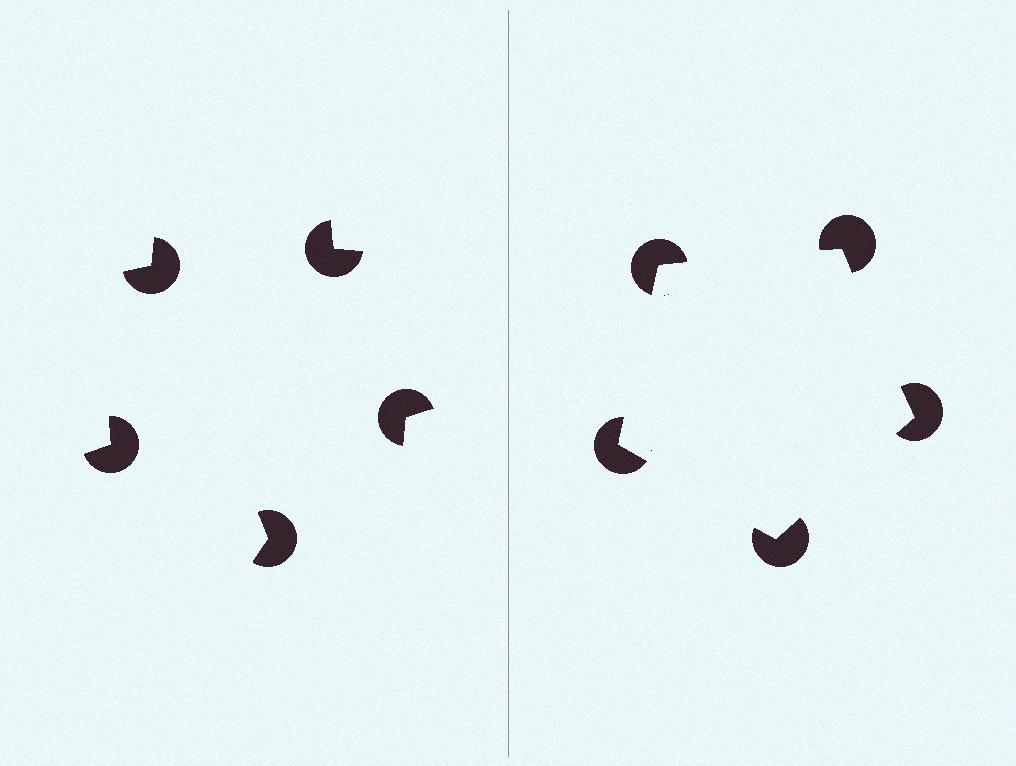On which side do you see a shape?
An illusory pentagon appears on the right side. On the left side the wedge cuts are rotated, so no coherent shape forms.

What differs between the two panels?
The pac-man discs are positioned identically on both sides; only the wedge orientations differ. On the right they align to a pentagon; on the left they are misaligned.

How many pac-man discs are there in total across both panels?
10 — 5 on each side.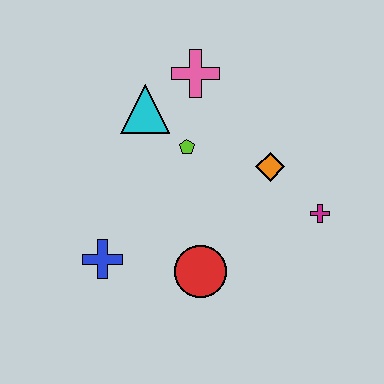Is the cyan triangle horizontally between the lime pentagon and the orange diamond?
No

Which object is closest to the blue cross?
The red circle is closest to the blue cross.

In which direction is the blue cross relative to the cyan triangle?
The blue cross is below the cyan triangle.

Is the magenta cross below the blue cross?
No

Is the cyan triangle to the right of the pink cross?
No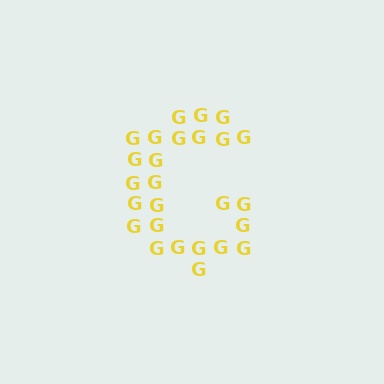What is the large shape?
The large shape is the letter G.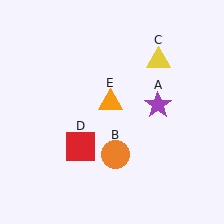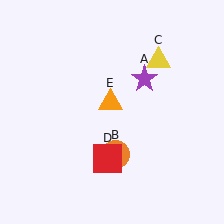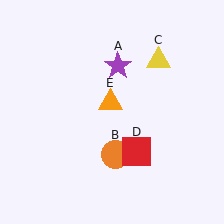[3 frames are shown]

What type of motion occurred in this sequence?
The purple star (object A), red square (object D) rotated counterclockwise around the center of the scene.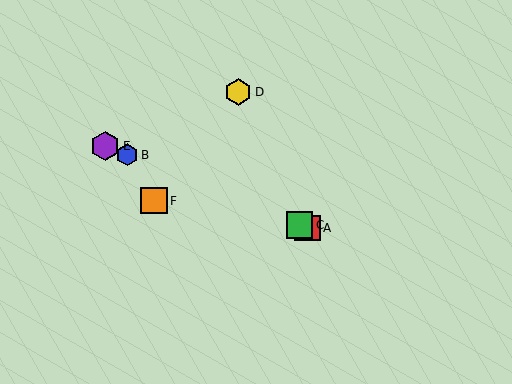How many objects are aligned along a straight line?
4 objects (A, B, C, E) are aligned along a straight line.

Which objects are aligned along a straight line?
Objects A, B, C, E are aligned along a straight line.